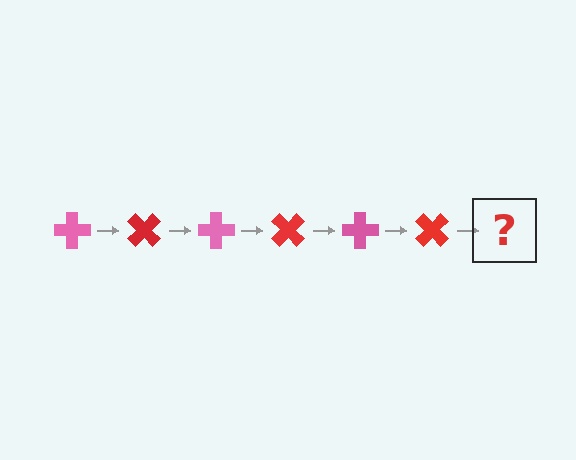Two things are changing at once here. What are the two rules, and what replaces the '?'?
The two rules are that it rotates 45 degrees each step and the color cycles through pink and red. The '?' should be a pink cross, rotated 270 degrees from the start.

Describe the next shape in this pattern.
It should be a pink cross, rotated 270 degrees from the start.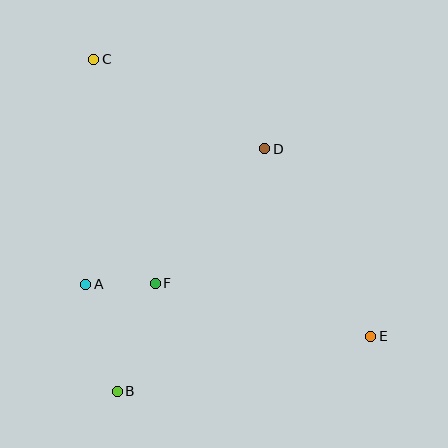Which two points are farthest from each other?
Points C and E are farthest from each other.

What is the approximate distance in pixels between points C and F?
The distance between C and F is approximately 233 pixels.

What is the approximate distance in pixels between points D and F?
The distance between D and F is approximately 173 pixels.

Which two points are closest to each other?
Points A and F are closest to each other.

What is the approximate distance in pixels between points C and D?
The distance between C and D is approximately 193 pixels.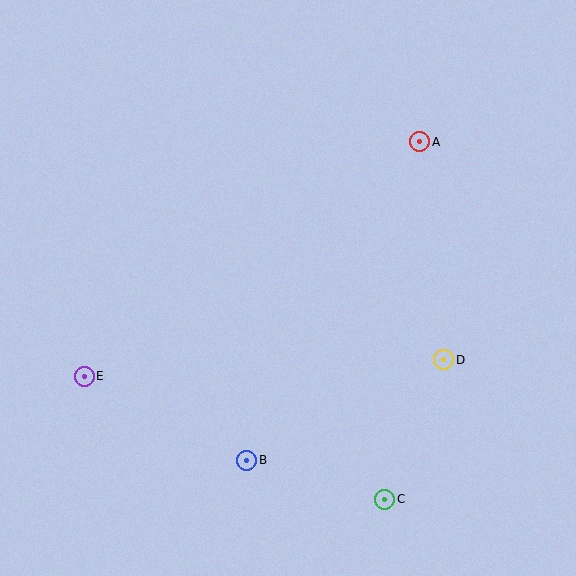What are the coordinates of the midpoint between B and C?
The midpoint between B and C is at (316, 480).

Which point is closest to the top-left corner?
Point E is closest to the top-left corner.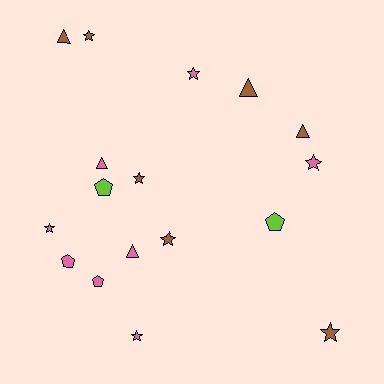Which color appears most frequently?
Pink, with 8 objects.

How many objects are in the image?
There are 17 objects.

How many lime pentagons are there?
There are 2 lime pentagons.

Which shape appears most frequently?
Star, with 8 objects.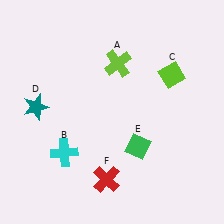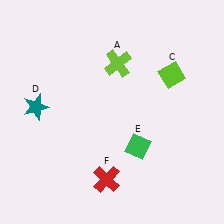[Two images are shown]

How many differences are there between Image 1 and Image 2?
There is 1 difference between the two images.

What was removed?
The cyan cross (B) was removed in Image 2.